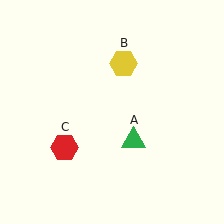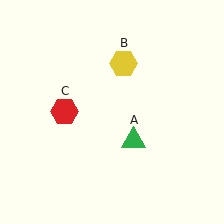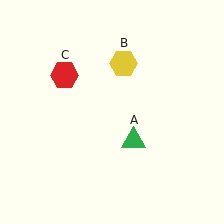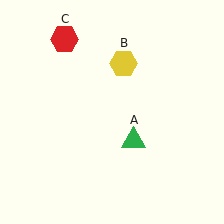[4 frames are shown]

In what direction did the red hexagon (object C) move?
The red hexagon (object C) moved up.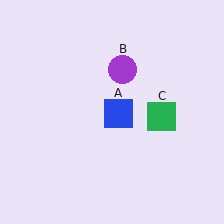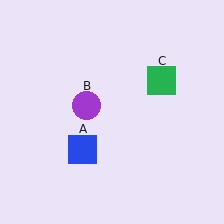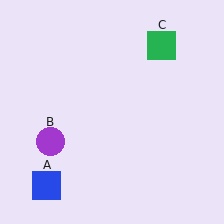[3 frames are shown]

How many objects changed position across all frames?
3 objects changed position: blue square (object A), purple circle (object B), green square (object C).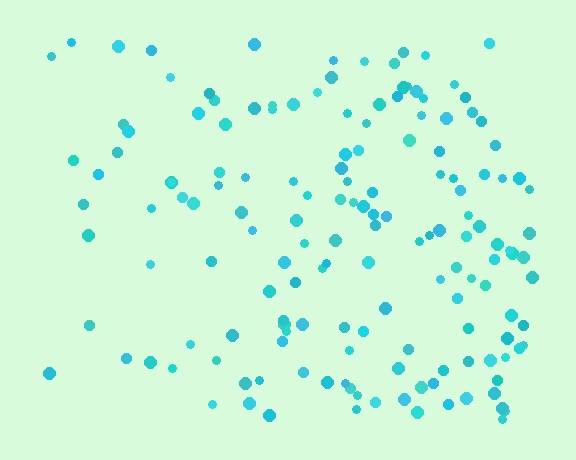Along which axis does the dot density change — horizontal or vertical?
Horizontal.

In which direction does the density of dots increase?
From left to right, with the right side densest.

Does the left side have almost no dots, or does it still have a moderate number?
Still a moderate number, just noticeably fewer than the right.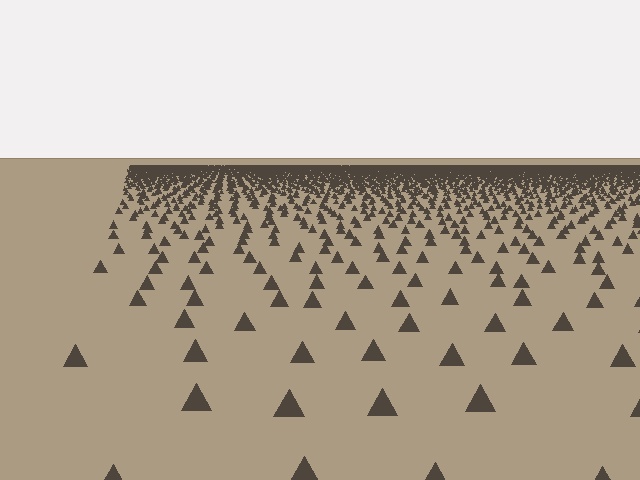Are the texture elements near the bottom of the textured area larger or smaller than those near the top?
Larger. Near the bottom, elements are closer to the viewer and appear at a bigger on-screen size.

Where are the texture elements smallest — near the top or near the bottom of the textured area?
Near the top.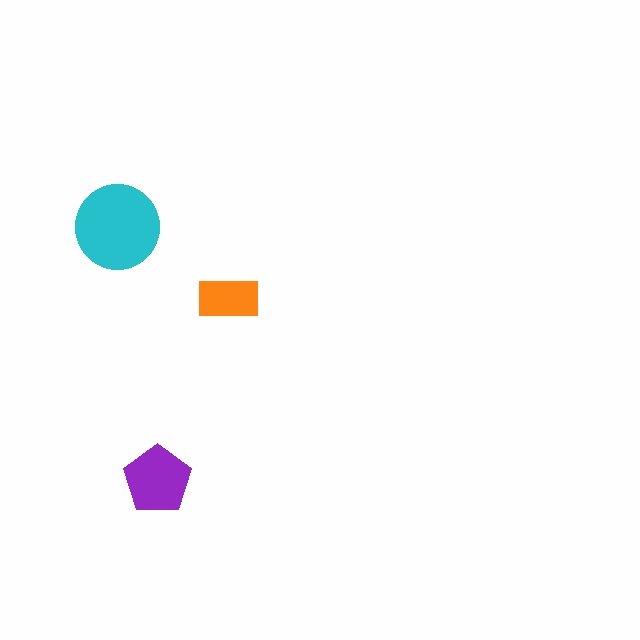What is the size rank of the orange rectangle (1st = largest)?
3rd.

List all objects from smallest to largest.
The orange rectangle, the purple pentagon, the cyan circle.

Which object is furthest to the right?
The orange rectangle is rightmost.